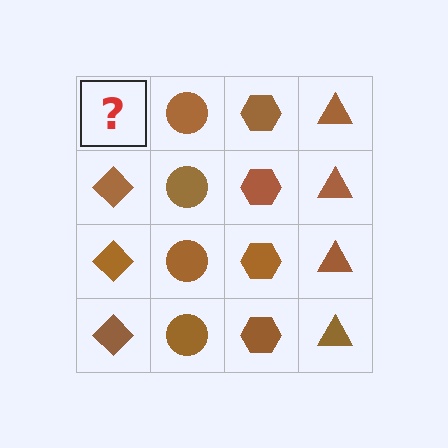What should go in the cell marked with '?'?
The missing cell should contain a brown diamond.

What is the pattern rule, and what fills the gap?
The rule is that each column has a consistent shape. The gap should be filled with a brown diamond.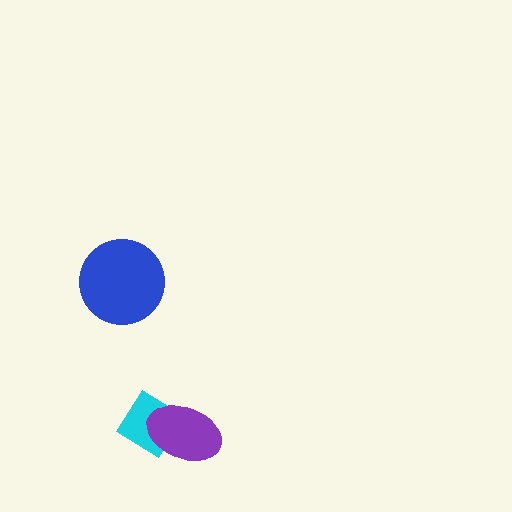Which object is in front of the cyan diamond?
The purple ellipse is in front of the cyan diamond.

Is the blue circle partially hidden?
No, no other shape covers it.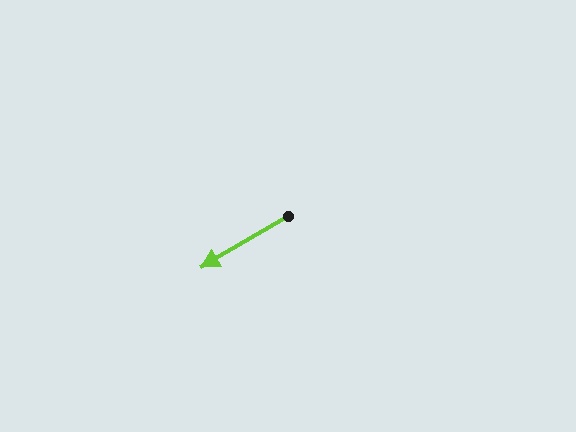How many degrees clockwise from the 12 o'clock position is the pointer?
Approximately 240 degrees.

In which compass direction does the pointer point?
Southwest.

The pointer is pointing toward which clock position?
Roughly 8 o'clock.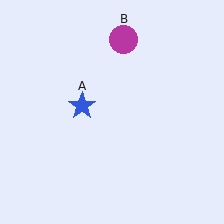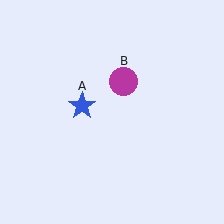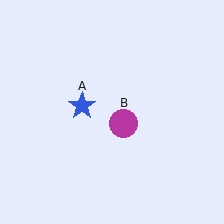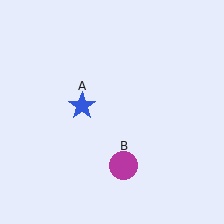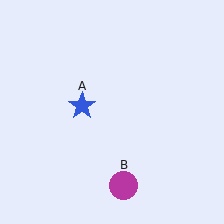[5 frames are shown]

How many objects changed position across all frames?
1 object changed position: magenta circle (object B).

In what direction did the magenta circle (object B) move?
The magenta circle (object B) moved down.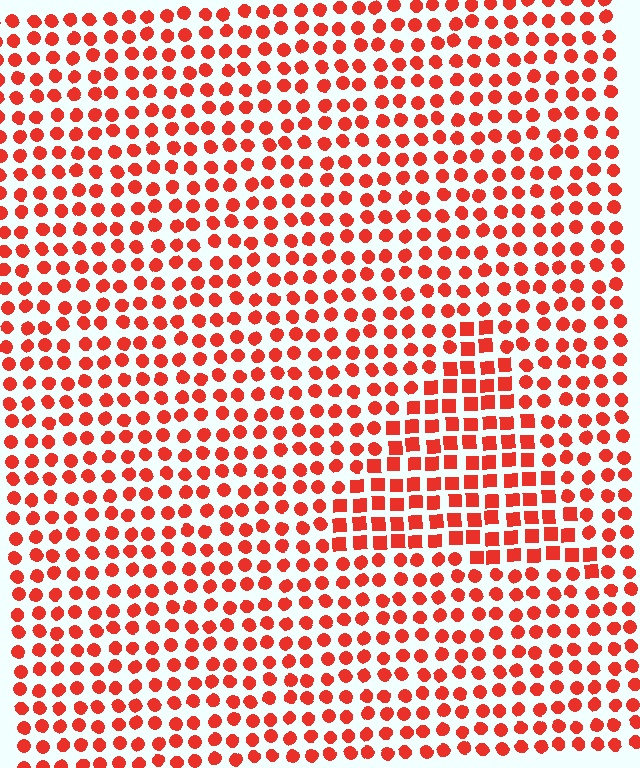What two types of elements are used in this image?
The image uses squares inside the triangle region and circles outside it.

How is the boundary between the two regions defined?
The boundary is defined by a change in element shape: squares inside vs. circles outside. All elements share the same color and spacing.